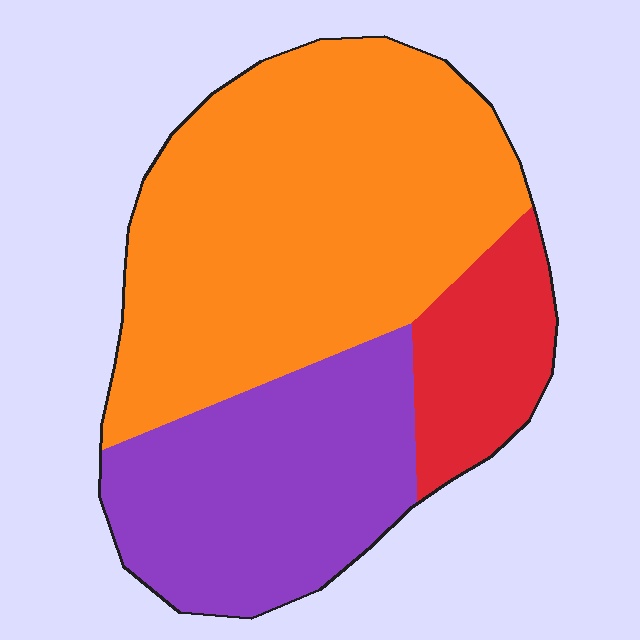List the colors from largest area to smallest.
From largest to smallest: orange, purple, red.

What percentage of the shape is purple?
Purple takes up about one third (1/3) of the shape.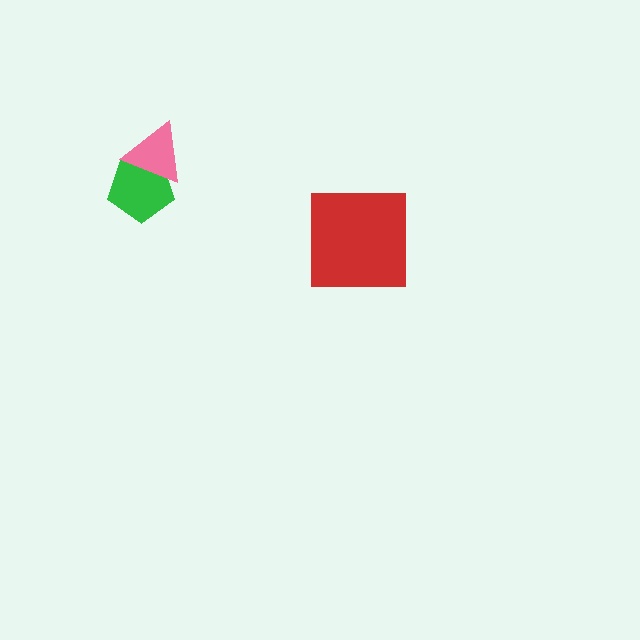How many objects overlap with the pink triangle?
1 object overlaps with the pink triangle.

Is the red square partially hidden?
No, no other shape covers it.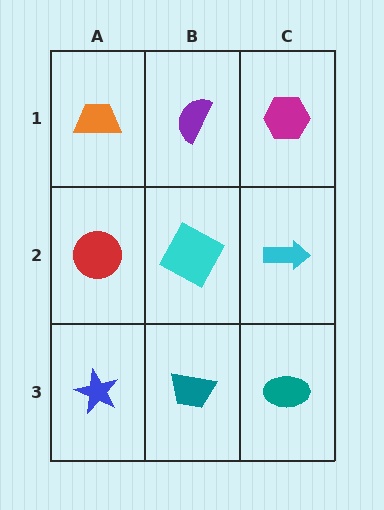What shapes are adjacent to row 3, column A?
A red circle (row 2, column A), a teal trapezoid (row 3, column B).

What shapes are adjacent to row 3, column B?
A cyan square (row 2, column B), a blue star (row 3, column A), a teal ellipse (row 3, column C).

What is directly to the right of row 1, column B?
A magenta hexagon.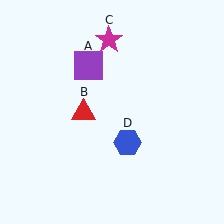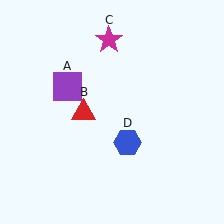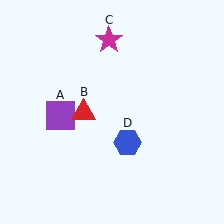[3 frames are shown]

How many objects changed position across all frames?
1 object changed position: purple square (object A).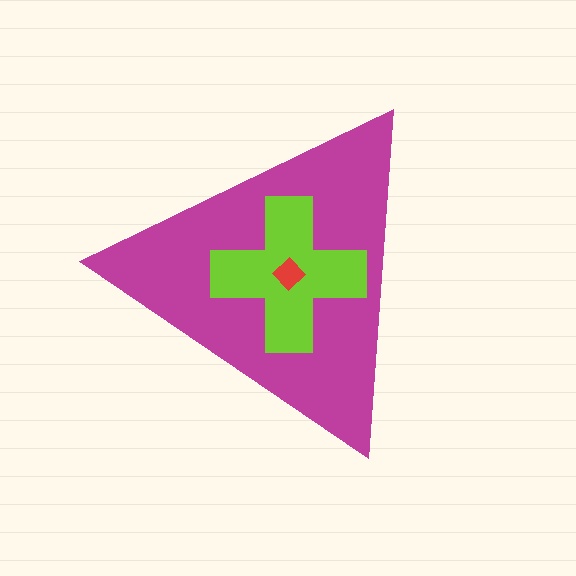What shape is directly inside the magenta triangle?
The lime cross.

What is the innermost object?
The red diamond.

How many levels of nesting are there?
3.